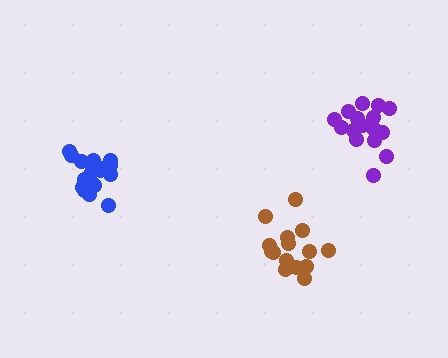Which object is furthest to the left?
The blue cluster is leftmost.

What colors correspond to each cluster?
The clusters are colored: brown, blue, purple.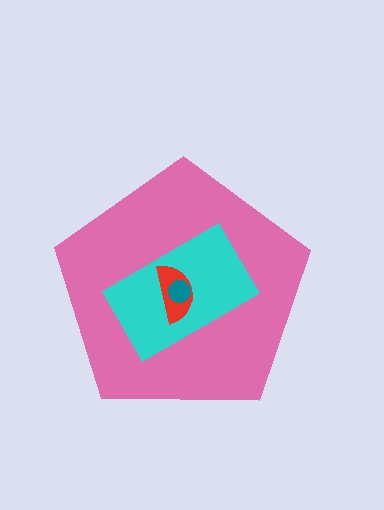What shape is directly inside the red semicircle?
The teal circle.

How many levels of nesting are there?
4.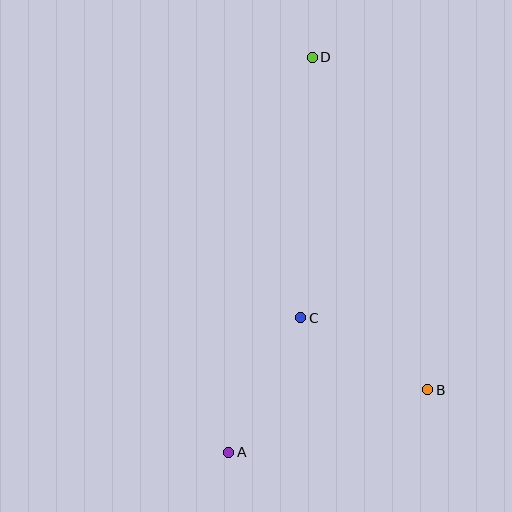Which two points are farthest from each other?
Points A and D are farthest from each other.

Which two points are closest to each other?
Points B and C are closest to each other.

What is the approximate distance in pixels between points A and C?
The distance between A and C is approximately 152 pixels.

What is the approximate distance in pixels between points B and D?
The distance between B and D is approximately 352 pixels.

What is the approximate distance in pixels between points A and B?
The distance between A and B is approximately 209 pixels.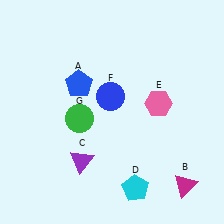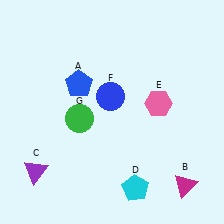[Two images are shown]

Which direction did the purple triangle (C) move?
The purple triangle (C) moved left.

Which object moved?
The purple triangle (C) moved left.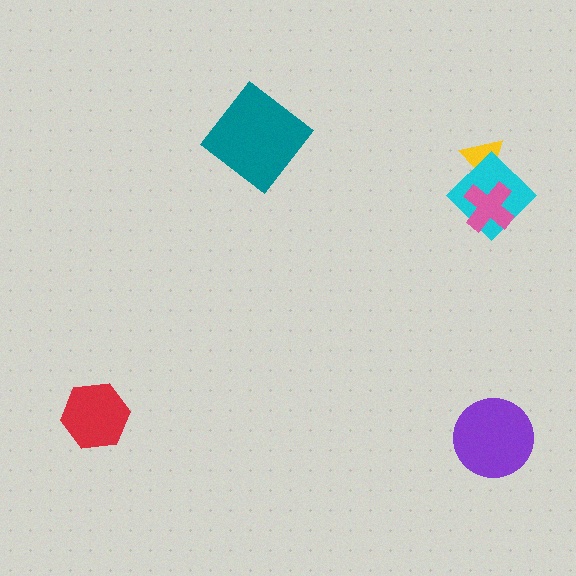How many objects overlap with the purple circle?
0 objects overlap with the purple circle.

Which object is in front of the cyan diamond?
The pink cross is in front of the cyan diamond.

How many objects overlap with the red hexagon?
0 objects overlap with the red hexagon.